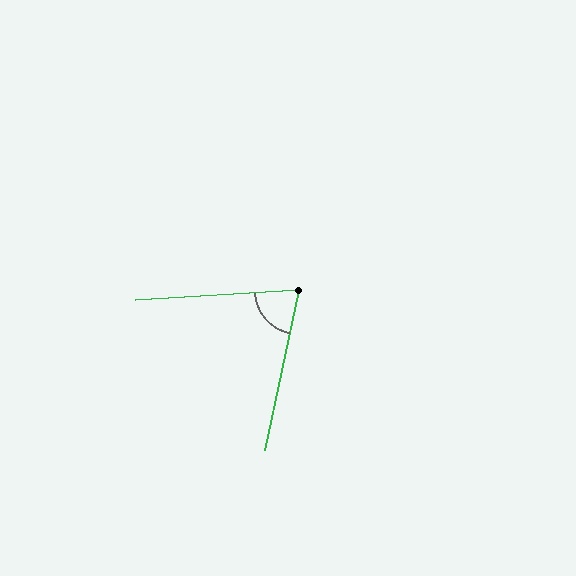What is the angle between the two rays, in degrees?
Approximately 74 degrees.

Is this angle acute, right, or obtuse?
It is acute.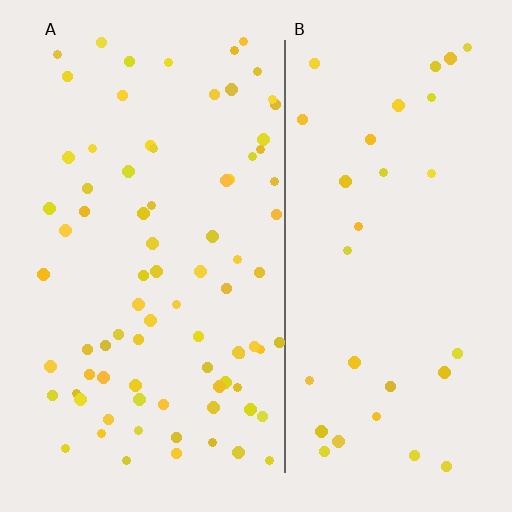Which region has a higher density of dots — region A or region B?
A (the left).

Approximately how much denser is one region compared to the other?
Approximately 2.5× — region A over region B.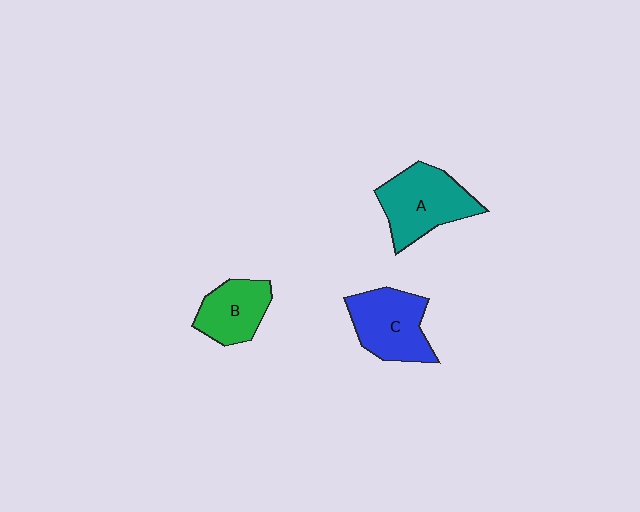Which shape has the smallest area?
Shape B (green).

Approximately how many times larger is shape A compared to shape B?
Approximately 1.4 times.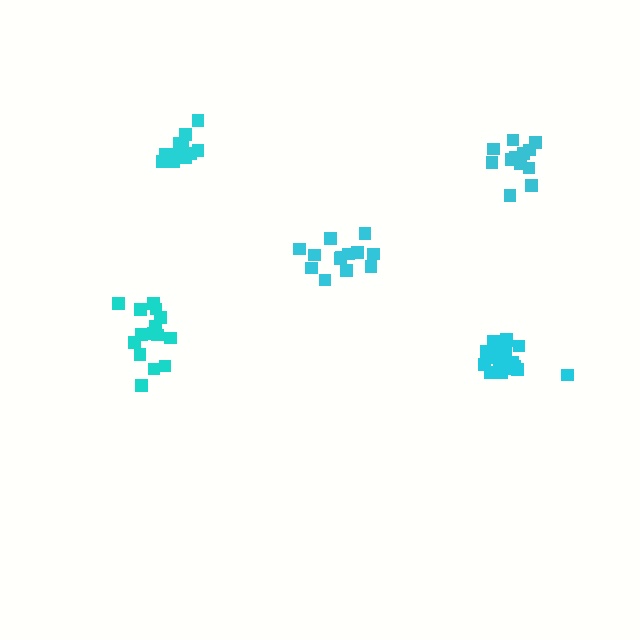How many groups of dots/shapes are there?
There are 5 groups.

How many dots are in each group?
Group 1: 16 dots, Group 2: 18 dots, Group 3: 13 dots, Group 4: 12 dots, Group 5: 12 dots (71 total).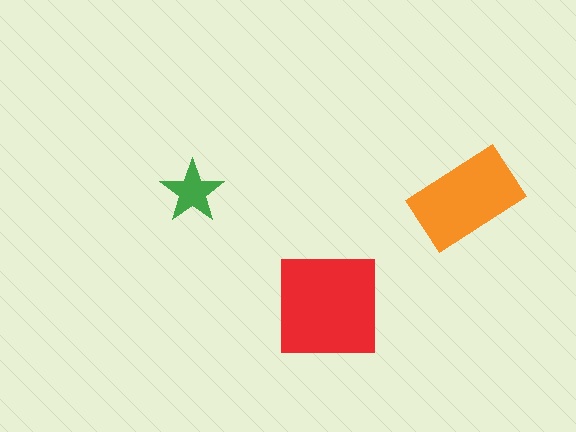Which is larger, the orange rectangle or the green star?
The orange rectangle.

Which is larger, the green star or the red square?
The red square.